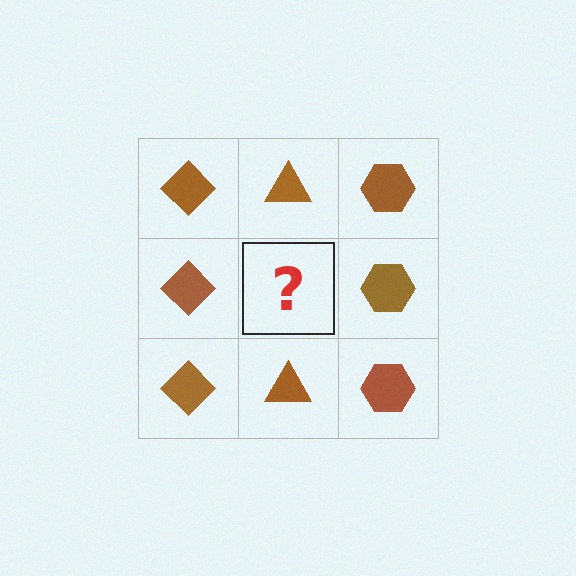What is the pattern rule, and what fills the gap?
The rule is that each column has a consistent shape. The gap should be filled with a brown triangle.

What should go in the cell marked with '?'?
The missing cell should contain a brown triangle.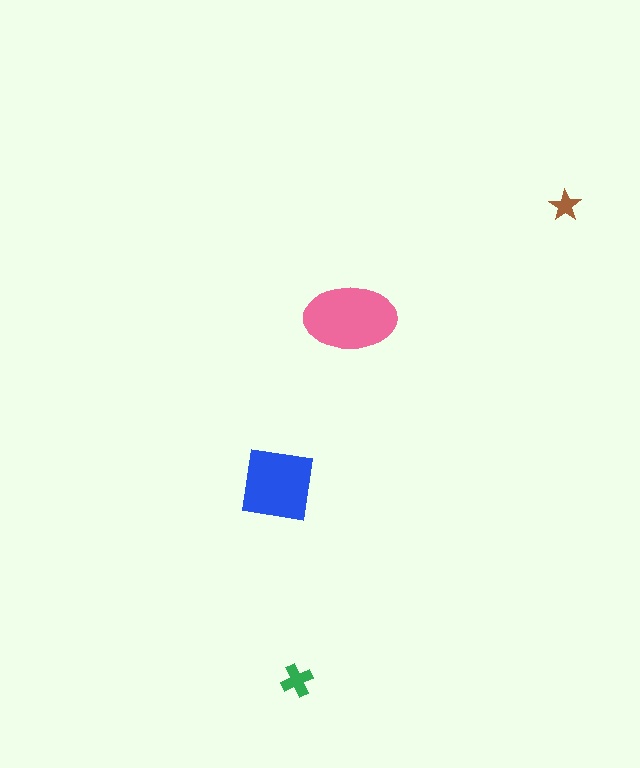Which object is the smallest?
The brown star.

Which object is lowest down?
The green cross is bottommost.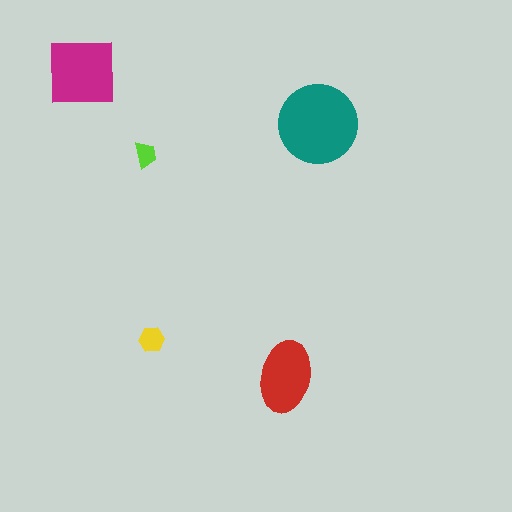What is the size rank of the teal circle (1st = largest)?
1st.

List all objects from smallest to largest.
The lime trapezoid, the yellow hexagon, the red ellipse, the magenta square, the teal circle.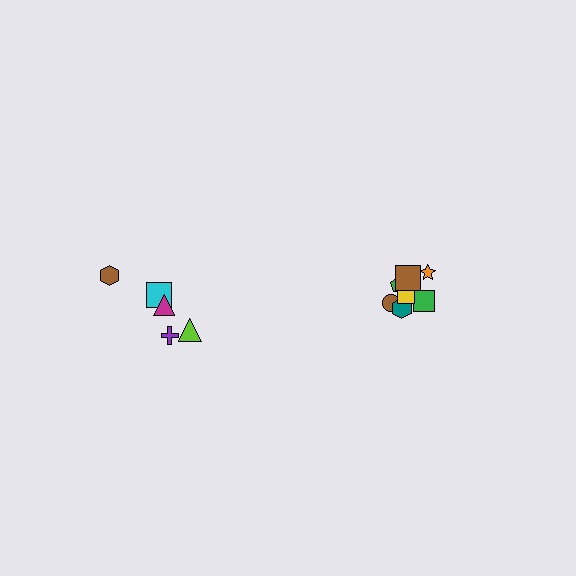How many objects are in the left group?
There are 5 objects.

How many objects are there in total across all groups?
There are 12 objects.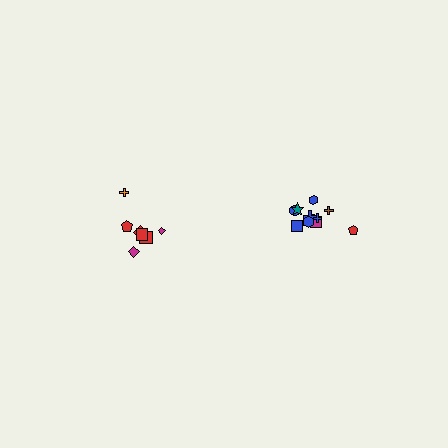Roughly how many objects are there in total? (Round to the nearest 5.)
Roughly 20 objects in total.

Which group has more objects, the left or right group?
The right group.